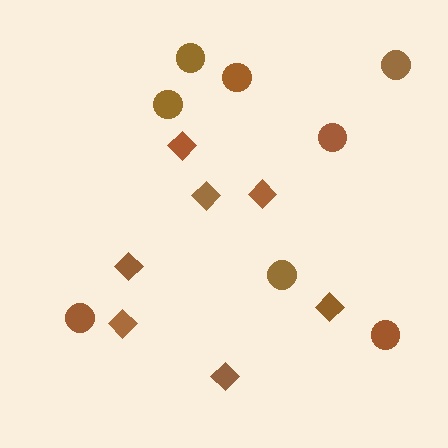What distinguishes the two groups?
There are 2 groups: one group of circles (8) and one group of diamonds (7).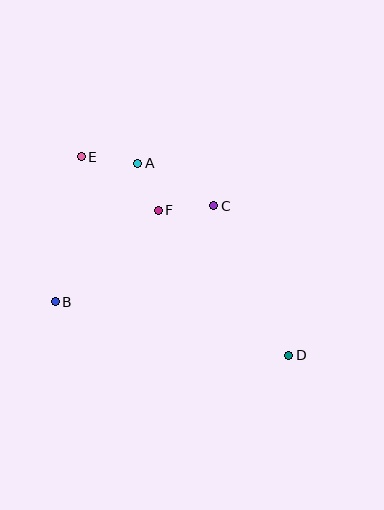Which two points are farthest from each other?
Points D and E are farthest from each other.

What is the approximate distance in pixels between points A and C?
The distance between A and C is approximately 87 pixels.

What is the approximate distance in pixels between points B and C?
The distance between B and C is approximately 186 pixels.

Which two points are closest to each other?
Points A and F are closest to each other.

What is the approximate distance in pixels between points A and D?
The distance between A and D is approximately 244 pixels.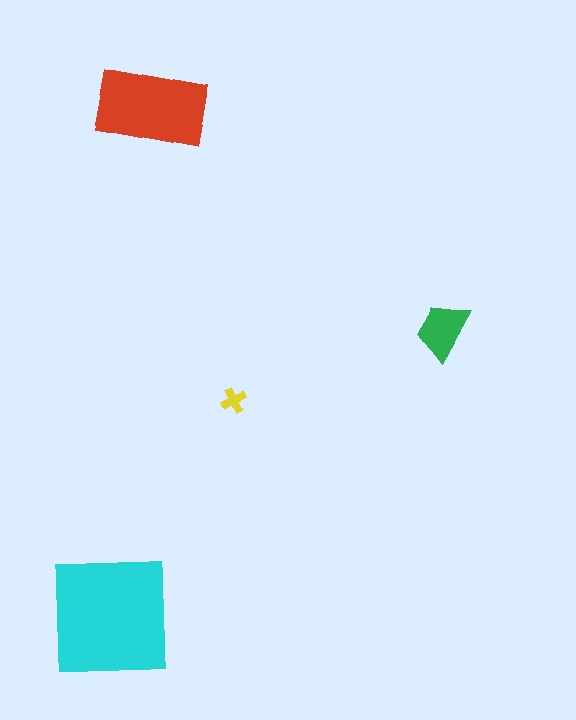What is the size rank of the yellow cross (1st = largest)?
4th.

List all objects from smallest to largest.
The yellow cross, the green trapezoid, the red rectangle, the cyan square.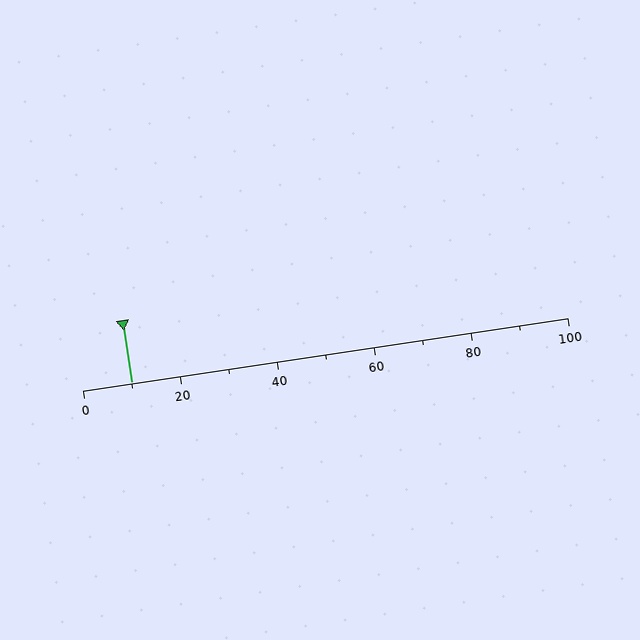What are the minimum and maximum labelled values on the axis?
The axis runs from 0 to 100.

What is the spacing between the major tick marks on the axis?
The major ticks are spaced 20 apart.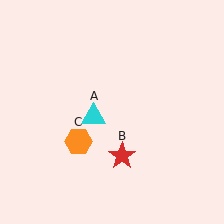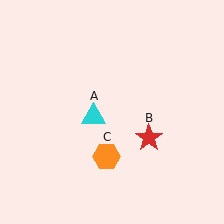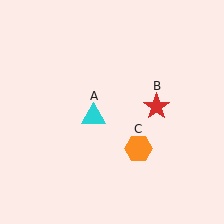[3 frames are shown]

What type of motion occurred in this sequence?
The red star (object B), orange hexagon (object C) rotated counterclockwise around the center of the scene.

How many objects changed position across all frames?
2 objects changed position: red star (object B), orange hexagon (object C).